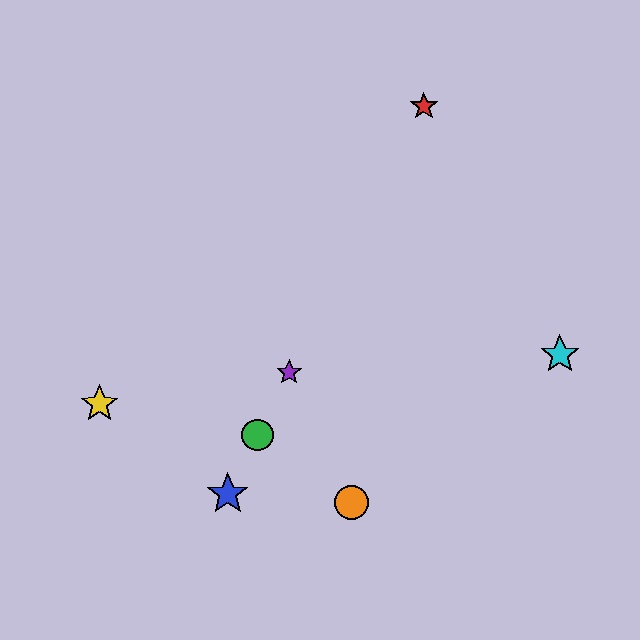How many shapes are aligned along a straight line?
4 shapes (the red star, the blue star, the green circle, the purple star) are aligned along a straight line.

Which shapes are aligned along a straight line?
The red star, the blue star, the green circle, the purple star are aligned along a straight line.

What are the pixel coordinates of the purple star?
The purple star is at (289, 372).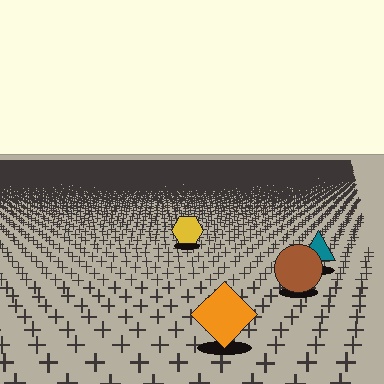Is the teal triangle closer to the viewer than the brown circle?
No. The brown circle is closer — you can tell from the texture gradient: the ground texture is coarser near it.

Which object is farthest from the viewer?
The yellow hexagon is farthest from the viewer. It appears smaller and the ground texture around it is denser.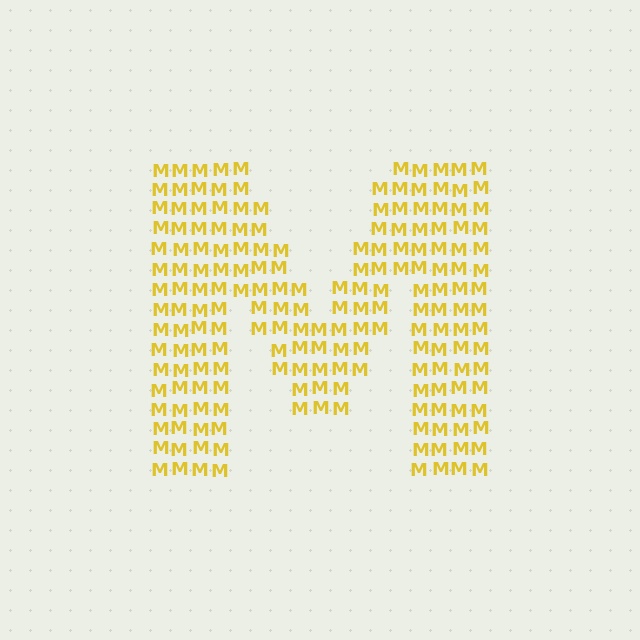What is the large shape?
The large shape is the letter M.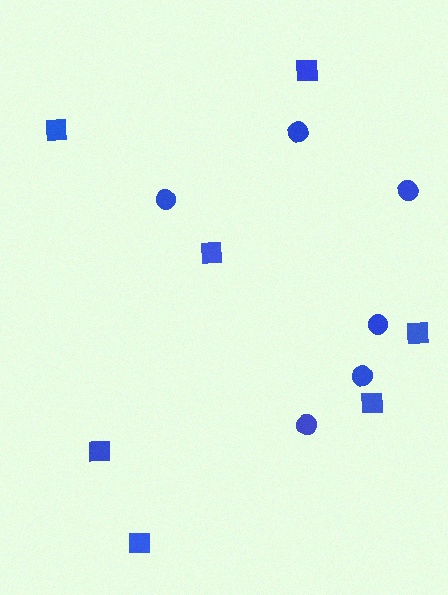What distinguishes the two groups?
There are 2 groups: one group of circles (6) and one group of squares (7).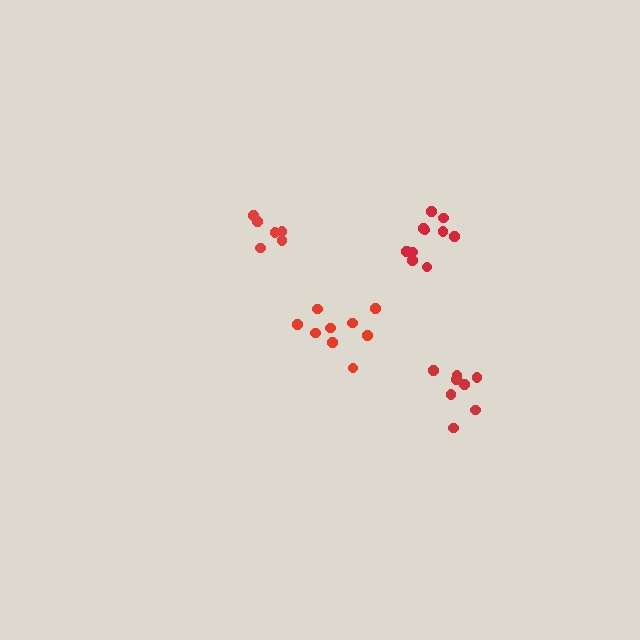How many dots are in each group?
Group 1: 10 dots, Group 2: 8 dots, Group 3: 9 dots, Group 4: 6 dots (33 total).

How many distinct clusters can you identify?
There are 4 distinct clusters.